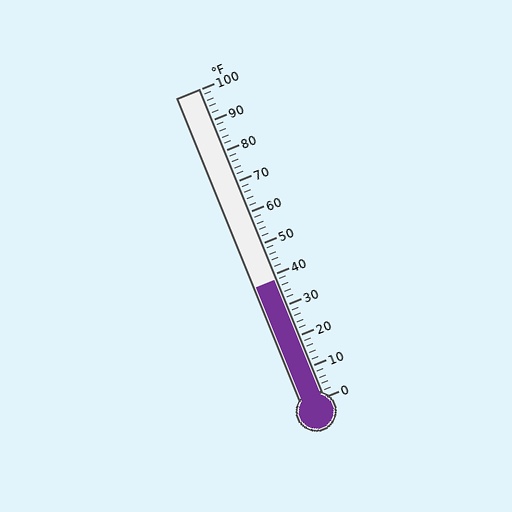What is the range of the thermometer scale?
The thermometer scale ranges from 0°F to 100°F.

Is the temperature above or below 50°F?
The temperature is below 50°F.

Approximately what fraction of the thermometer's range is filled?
The thermometer is filled to approximately 40% of its range.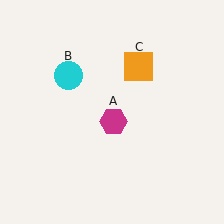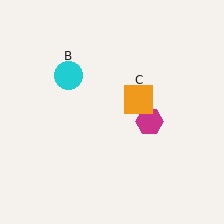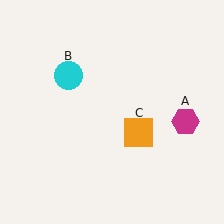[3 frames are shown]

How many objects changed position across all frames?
2 objects changed position: magenta hexagon (object A), orange square (object C).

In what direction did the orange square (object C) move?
The orange square (object C) moved down.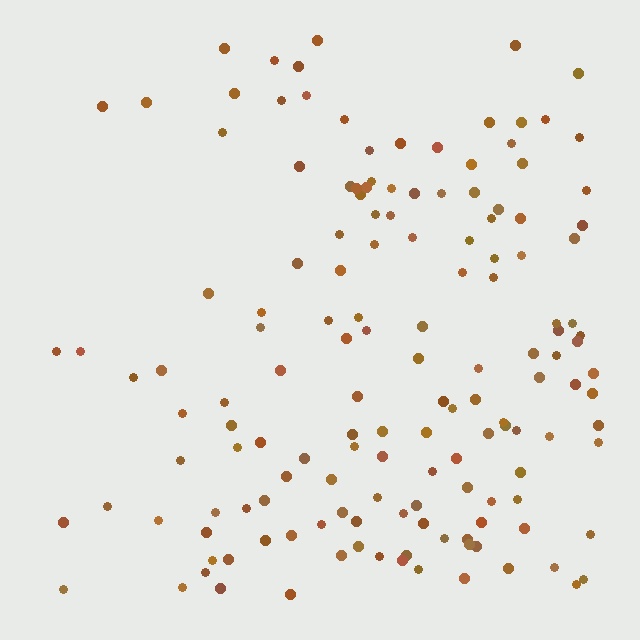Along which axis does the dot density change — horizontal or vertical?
Horizontal.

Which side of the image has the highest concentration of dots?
The right.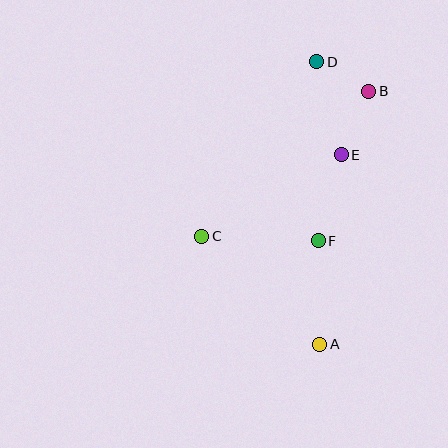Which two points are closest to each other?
Points B and D are closest to each other.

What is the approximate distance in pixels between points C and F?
The distance between C and F is approximately 117 pixels.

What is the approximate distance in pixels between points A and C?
The distance between A and C is approximately 160 pixels.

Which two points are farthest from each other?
Points A and D are farthest from each other.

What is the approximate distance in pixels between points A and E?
The distance between A and E is approximately 191 pixels.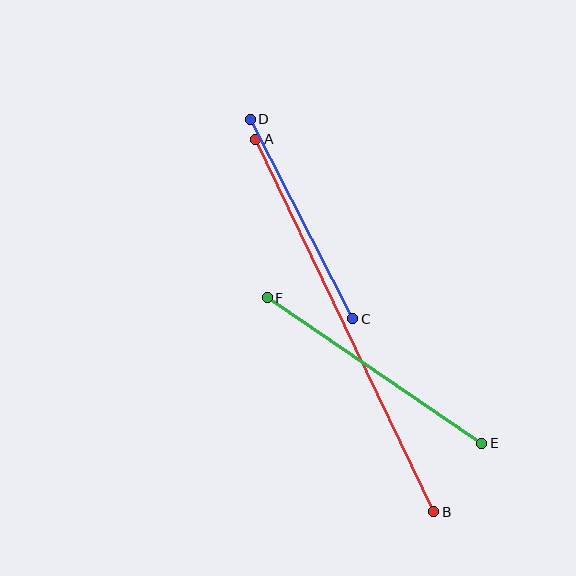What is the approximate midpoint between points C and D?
The midpoint is at approximately (301, 219) pixels.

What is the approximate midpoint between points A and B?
The midpoint is at approximately (345, 325) pixels.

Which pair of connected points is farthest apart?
Points A and B are farthest apart.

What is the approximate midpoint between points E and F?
The midpoint is at approximately (374, 370) pixels.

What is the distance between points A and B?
The distance is approximately 413 pixels.